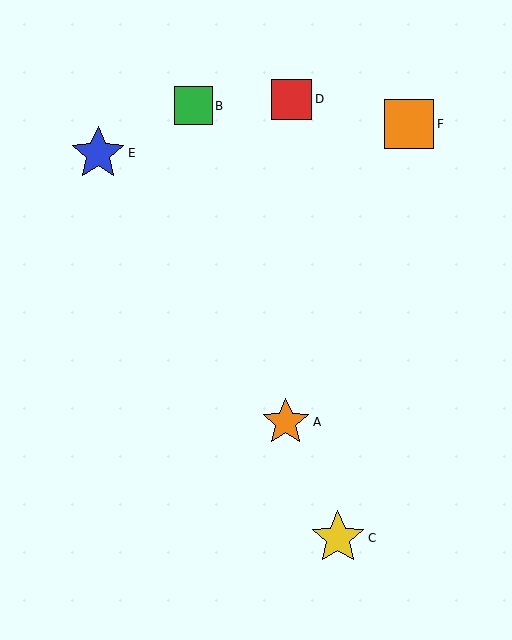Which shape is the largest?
The yellow star (labeled C) is the largest.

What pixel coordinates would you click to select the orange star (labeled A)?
Click at (286, 422) to select the orange star A.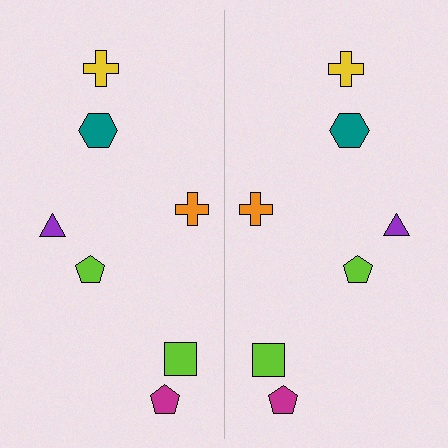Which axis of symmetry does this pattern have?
The pattern has a vertical axis of symmetry running through the center of the image.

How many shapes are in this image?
There are 14 shapes in this image.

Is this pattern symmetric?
Yes, this pattern has bilateral (reflection) symmetry.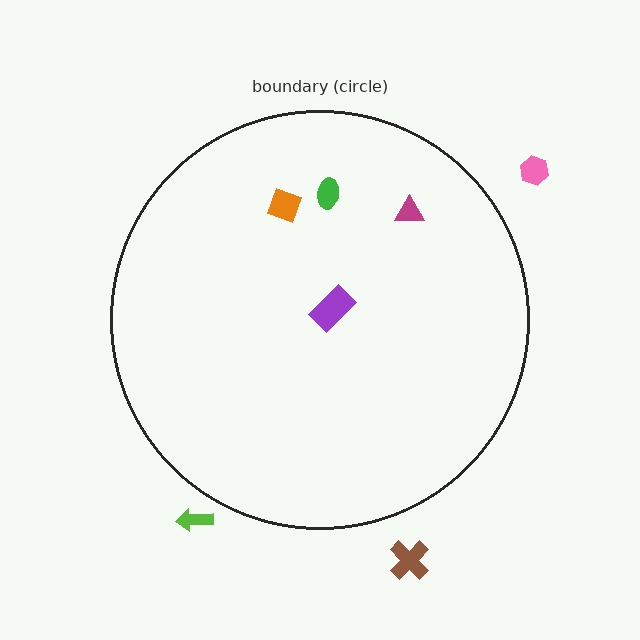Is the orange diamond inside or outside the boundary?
Inside.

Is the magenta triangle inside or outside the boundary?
Inside.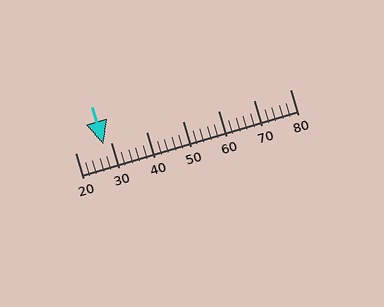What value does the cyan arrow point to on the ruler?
The cyan arrow points to approximately 28.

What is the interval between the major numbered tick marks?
The major tick marks are spaced 10 units apart.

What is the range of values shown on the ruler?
The ruler shows values from 20 to 80.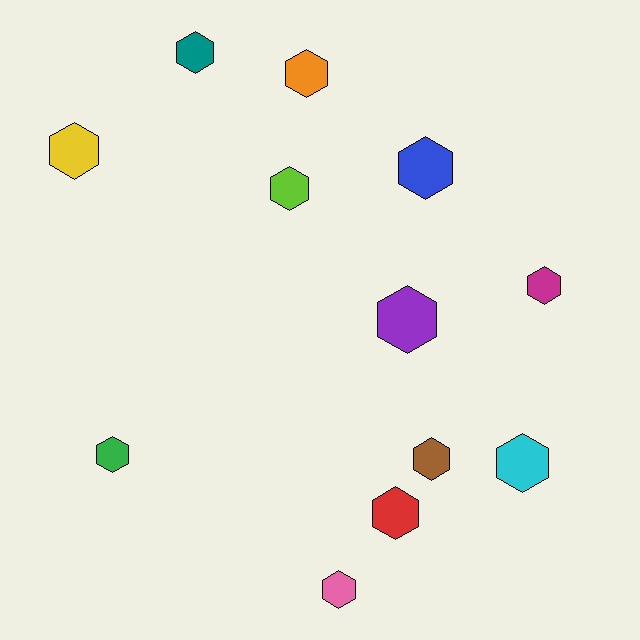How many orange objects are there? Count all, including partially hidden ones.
There is 1 orange object.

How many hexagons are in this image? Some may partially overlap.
There are 12 hexagons.